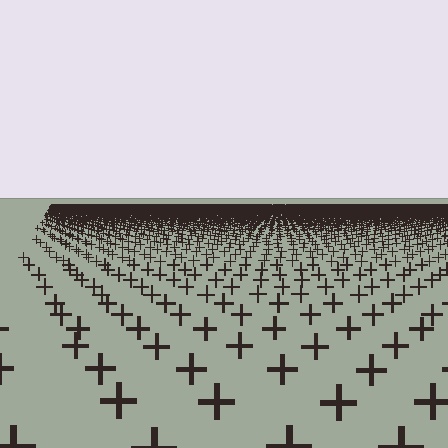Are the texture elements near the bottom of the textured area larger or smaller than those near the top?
Larger. Near the bottom, elements are closer to the viewer and appear at a bigger on-screen size.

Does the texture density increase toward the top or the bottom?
Density increases toward the top.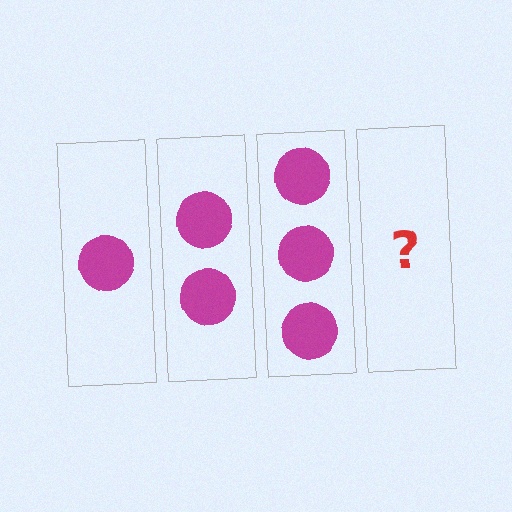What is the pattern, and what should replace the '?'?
The pattern is that each step adds one more circle. The '?' should be 4 circles.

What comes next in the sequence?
The next element should be 4 circles.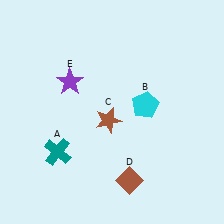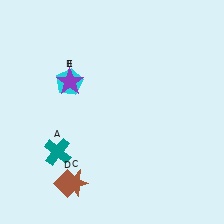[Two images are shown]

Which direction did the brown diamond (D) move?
The brown diamond (D) moved left.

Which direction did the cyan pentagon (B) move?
The cyan pentagon (B) moved left.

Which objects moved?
The objects that moved are: the cyan pentagon (B), the brown star (C), the brown diamond (D).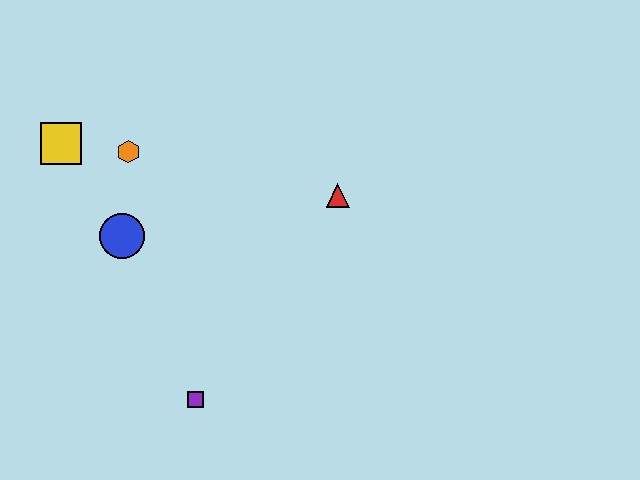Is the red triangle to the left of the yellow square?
No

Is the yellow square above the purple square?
Yes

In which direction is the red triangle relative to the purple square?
The red triangle is above the purple square.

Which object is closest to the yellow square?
The orange hexagon is closest to the yellow square.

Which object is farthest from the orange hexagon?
The purple square is farthest from the orange hexagon.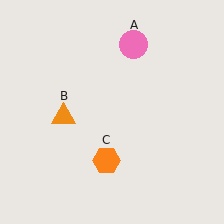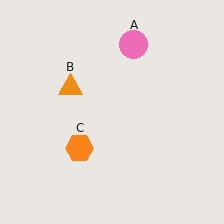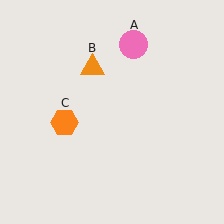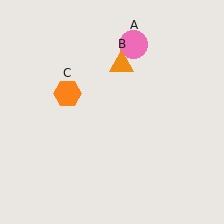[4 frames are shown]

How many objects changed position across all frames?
2 objects changed position: orange triangle (object B), orange hexagon (object C).